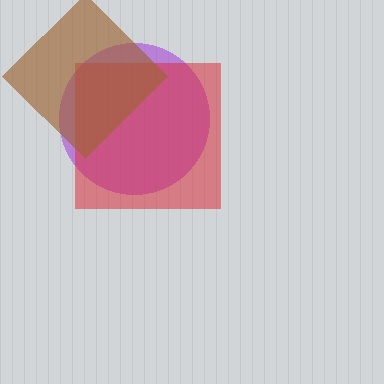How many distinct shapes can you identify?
There are 3 distinct shapes: a purple circle, a red square, a brown diamond.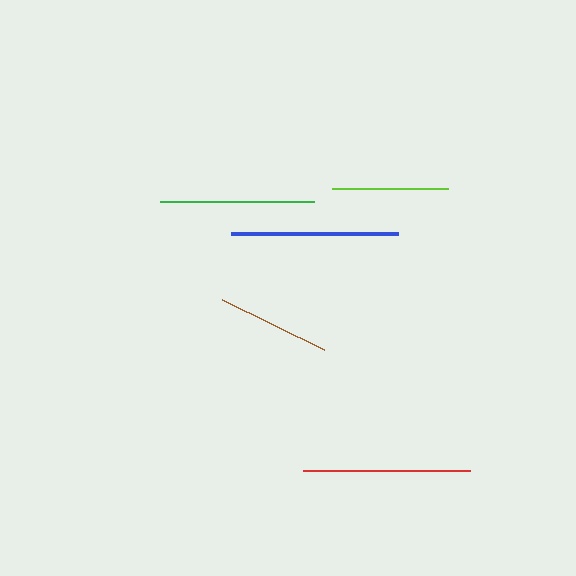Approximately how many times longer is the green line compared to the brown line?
The green line is approximately 1.4 times the length of the brown line.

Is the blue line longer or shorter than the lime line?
The blue line is longer than the lime line.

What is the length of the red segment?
The red segment is approximately 166 pixels long.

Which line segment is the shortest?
The brown line is the shortest at approximately 113 pixels.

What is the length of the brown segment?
The brown segment is approximately 113 pixels long.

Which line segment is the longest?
The blue line is the longest at approximately 167 pixels.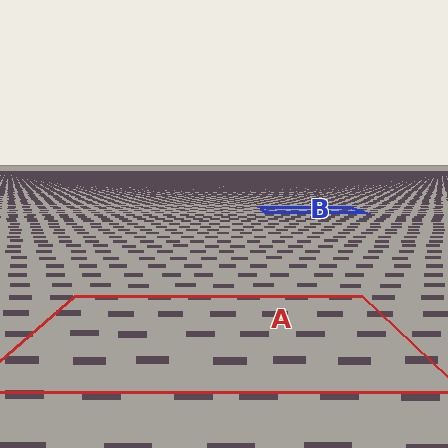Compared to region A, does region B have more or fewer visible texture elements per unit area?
Region B has more texture elements per unit area — they are packed more densely because it is farther away.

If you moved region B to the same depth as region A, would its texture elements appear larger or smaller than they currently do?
They would appear larger. At a closer depth, the same texture elements are projected at a bigger on-screen size.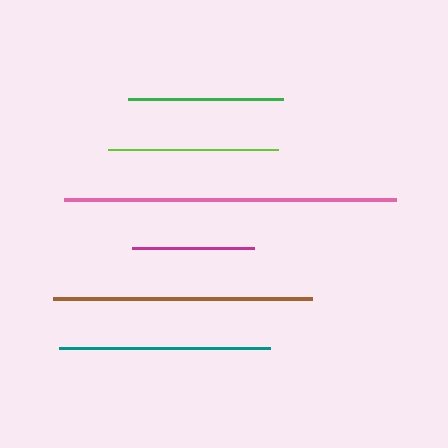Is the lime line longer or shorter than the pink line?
The pink line is longer than the lime line.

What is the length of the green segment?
The green segment is approximately 155 pixels long.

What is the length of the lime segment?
The lime segment is approximately 170 pixels long.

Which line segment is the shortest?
The magenta line is the shortest at approximately 122 pixels.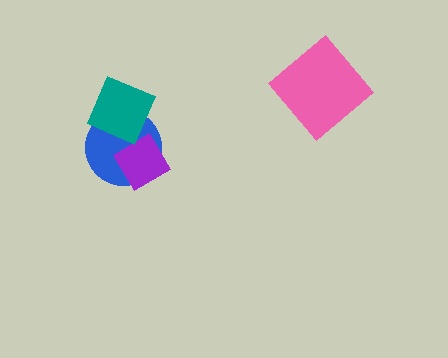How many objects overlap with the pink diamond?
0 objects overlap with the pink diamond.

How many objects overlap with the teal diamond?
2 objects overlap with the teal diamond.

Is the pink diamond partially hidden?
No, no other shape covers it.